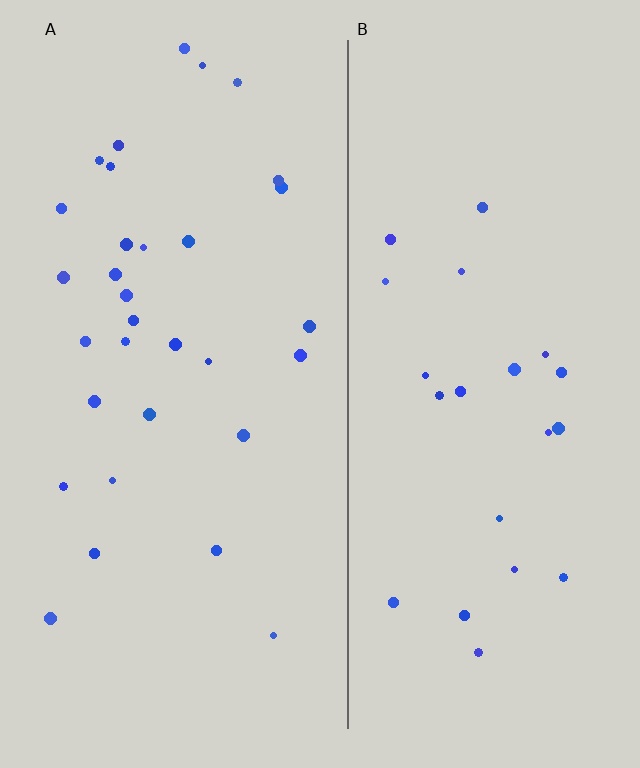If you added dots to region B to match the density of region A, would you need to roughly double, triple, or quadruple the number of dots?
Approximately double.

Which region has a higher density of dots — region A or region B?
A (the left).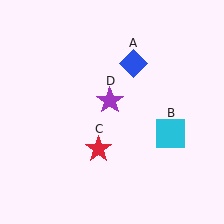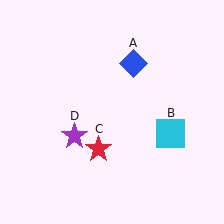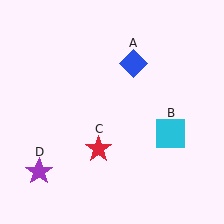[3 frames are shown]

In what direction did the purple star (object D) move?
The purple star (object D) moved down and to the left.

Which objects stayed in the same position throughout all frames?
Blue diamond (object A) and cyan square (object B) and red star (object C) remained stationary.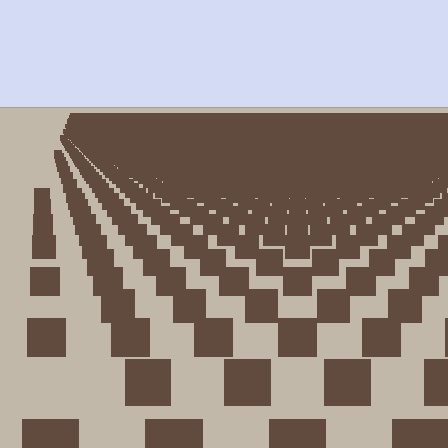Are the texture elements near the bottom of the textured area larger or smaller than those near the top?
Larger. Near the bottom, elements are closer to the viewer and appear at a bigger on-screen size.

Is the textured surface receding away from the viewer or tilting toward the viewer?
The surface is receding away from the viewer. Texture elements get smaller and denser toward the top.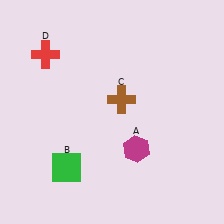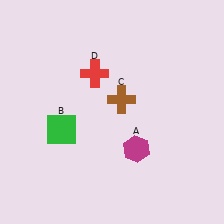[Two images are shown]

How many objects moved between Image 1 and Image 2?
2 objects moved between the two images.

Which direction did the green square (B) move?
The green square (B) moved up.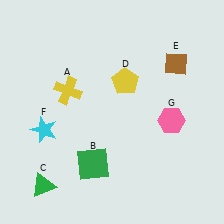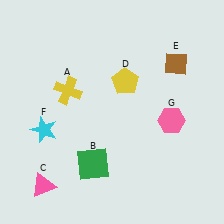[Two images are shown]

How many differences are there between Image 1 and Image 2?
There is 1 difference between the two images.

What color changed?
The triangle (C) changed from green in Image 1 to pink in Image 2.